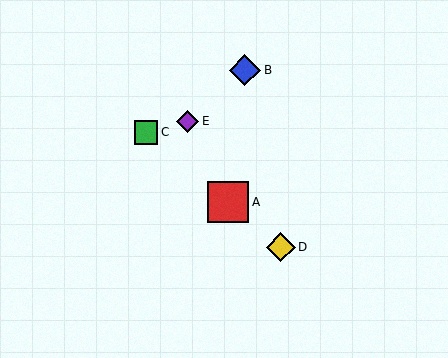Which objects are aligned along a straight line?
Objects A, C, D are aligned along a straight line.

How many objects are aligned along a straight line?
3 objects (A, C, D) are aligned along a straight line.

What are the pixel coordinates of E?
Object E is at (188, 121).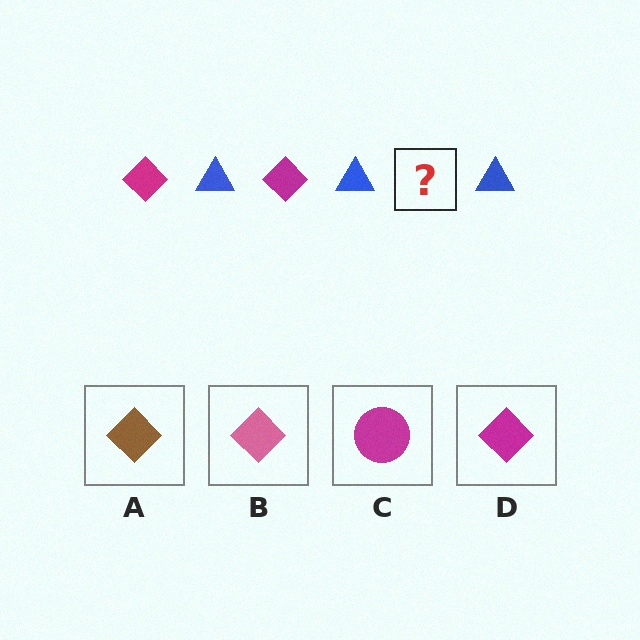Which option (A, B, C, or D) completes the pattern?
D.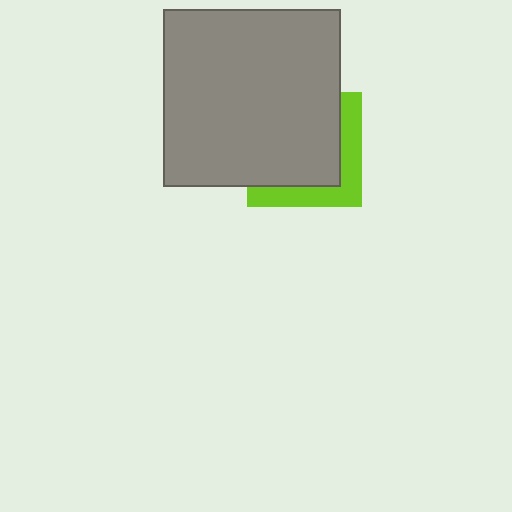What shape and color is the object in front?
The object in front is a gray square.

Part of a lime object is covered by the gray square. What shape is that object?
It is a square.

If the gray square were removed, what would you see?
You would see the complete lime square.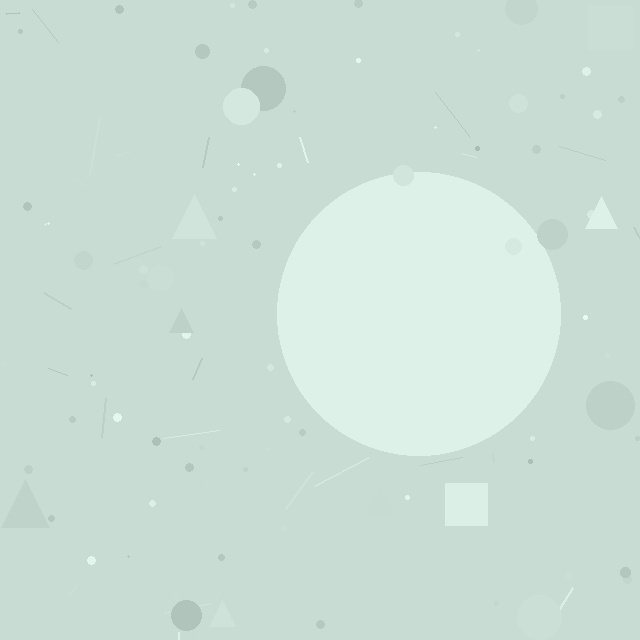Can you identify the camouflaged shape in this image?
The camouflaged shape is a circle.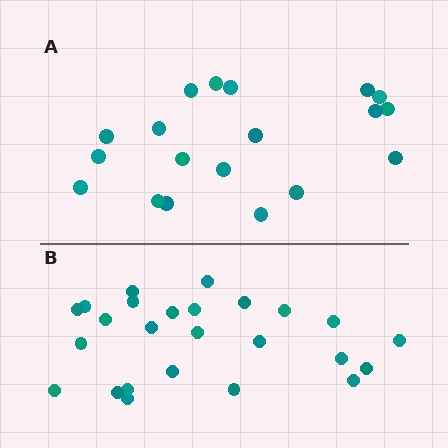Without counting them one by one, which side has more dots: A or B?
Region B (the bottom region) has more dots.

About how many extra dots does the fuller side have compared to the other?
Region B has about 6 more dots than region A.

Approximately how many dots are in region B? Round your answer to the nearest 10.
About 20 dots. (The exact count is 25, which rounds to 20.)